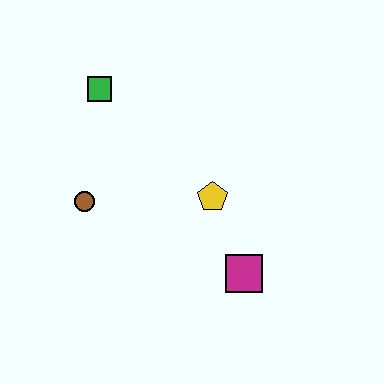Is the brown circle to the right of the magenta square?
No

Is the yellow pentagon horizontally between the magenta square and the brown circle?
Yes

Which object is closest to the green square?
The brown circle is closest to the green square.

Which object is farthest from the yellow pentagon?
The green square is farthest from the yellow pentagon.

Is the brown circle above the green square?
No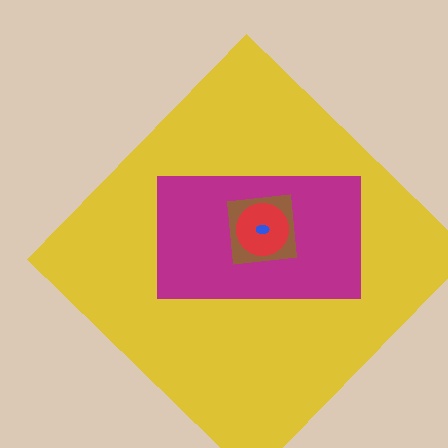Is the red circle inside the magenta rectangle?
Yes.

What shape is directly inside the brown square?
The red circle.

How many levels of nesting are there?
5.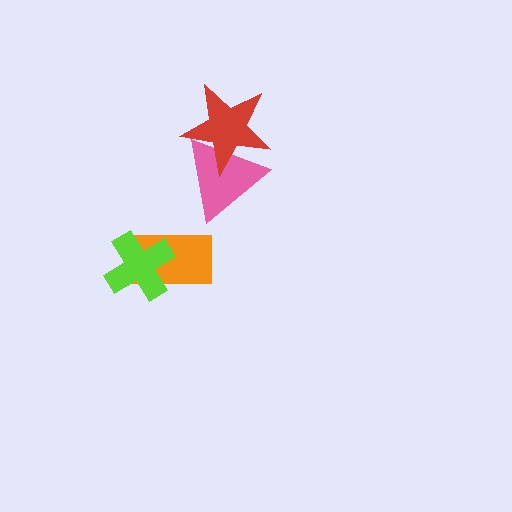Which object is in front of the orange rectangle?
The lime cross is in front of the orange rectangle.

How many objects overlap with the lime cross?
1 object overlaps with the lime cross.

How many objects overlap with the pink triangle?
1 object overlaps with the pink triangle.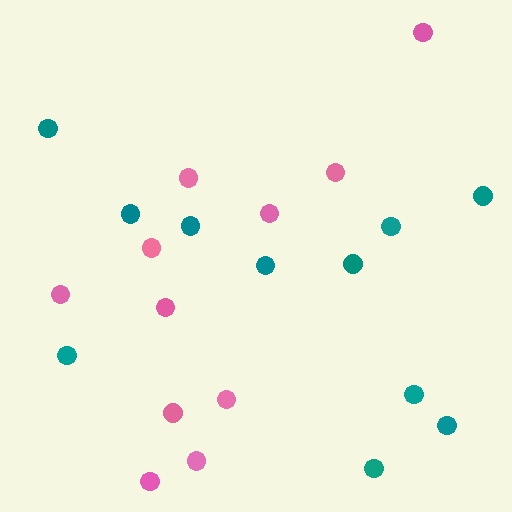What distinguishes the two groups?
There are 2 groups: one group of teal circles (11) and one group of pink circles (11).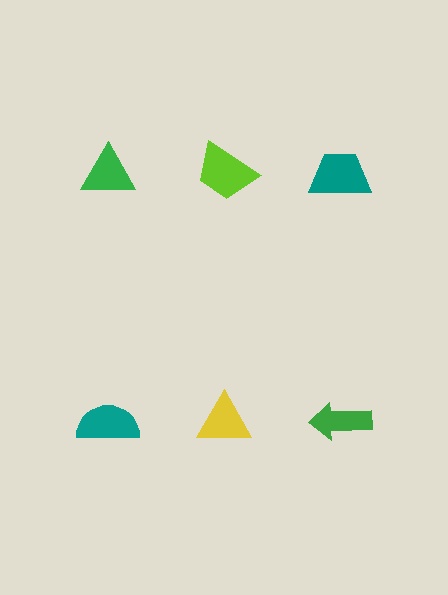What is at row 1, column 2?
A lime trapezoid.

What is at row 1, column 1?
A green triangle.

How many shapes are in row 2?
3 shapes.